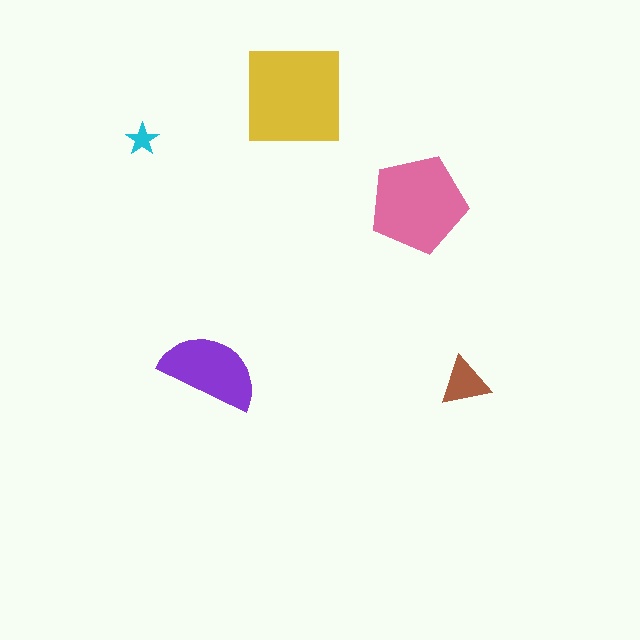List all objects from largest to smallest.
The yellow square, the pink pentagon, the purple semicircle, the brown triangle, the cyan star.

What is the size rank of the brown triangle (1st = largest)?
4th.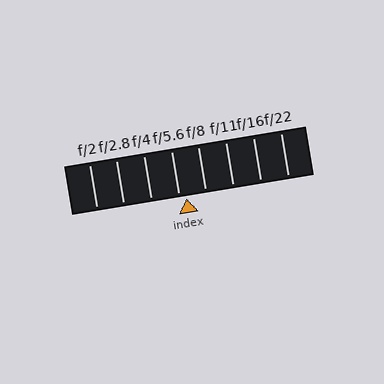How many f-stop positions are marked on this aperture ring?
There are 8 f-stop positions marked.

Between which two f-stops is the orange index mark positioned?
The index mark is between f/5.6 and f/8.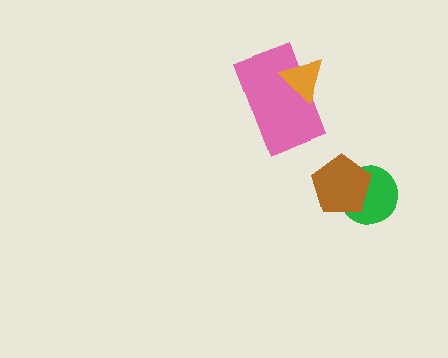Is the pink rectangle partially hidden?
Yes, it is partially covered by another shape.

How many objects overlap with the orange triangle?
1 object overlaps with the orange triangle.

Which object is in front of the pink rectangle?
The orange triangle is in front of the pink rectangle.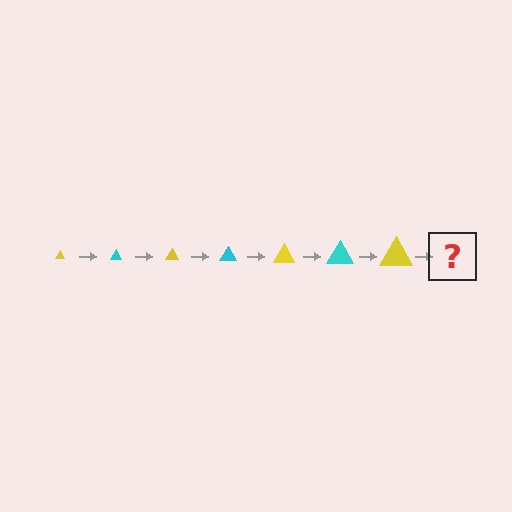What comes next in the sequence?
The next element should be a cyan triangle, larger than the previous one.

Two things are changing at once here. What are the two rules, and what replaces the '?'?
The two rules are that the triangle grows larger each step and the color cycles through yellow and cyan. The '?' should be a cyan triangle, larger than the previous one.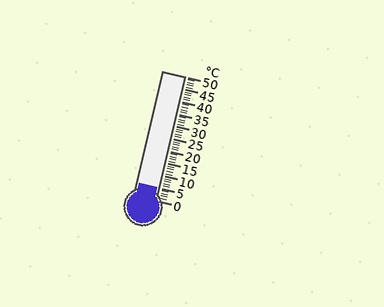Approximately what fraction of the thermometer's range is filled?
The thermometer is filled to approximately 10% of its range.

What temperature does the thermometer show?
The thermometer shows approximately 5°C.